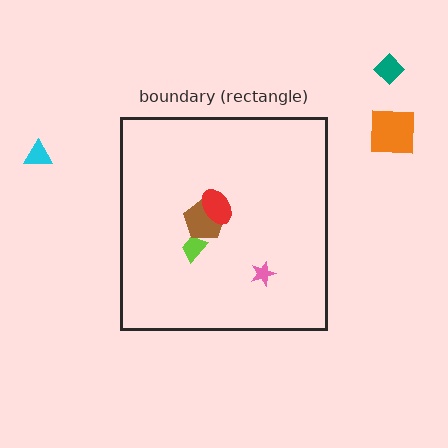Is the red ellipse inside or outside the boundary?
Inside.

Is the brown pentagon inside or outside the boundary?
Inside.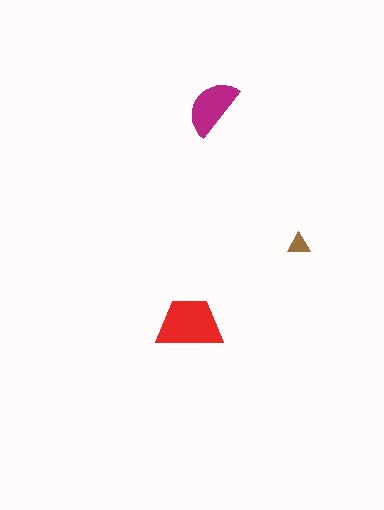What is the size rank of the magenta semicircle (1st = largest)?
2nd.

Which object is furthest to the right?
The brown triangle is rightmost.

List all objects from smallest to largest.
The brown triangle, the magenta semicircle, the red trapezoid.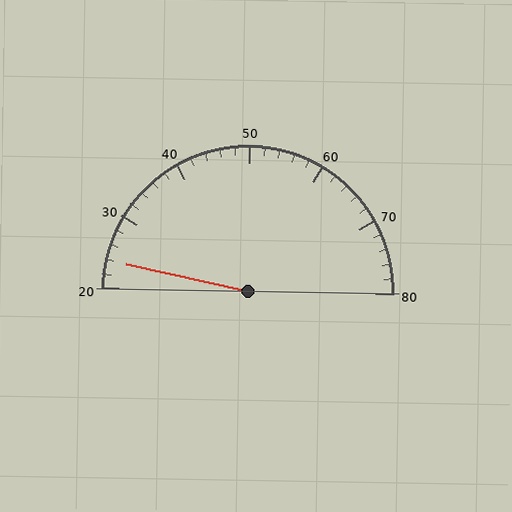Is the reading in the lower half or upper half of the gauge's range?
The reading is in the lower half of the range (20 to 80).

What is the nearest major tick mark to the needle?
The nearest major tick mark is 20.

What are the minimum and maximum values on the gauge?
The gauge ranges from 20 to 80.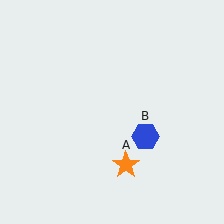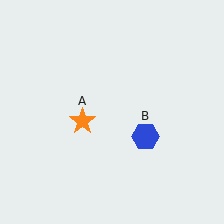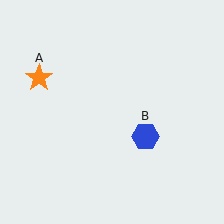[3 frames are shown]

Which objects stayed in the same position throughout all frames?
Blue hexagon (object B) remained stationary.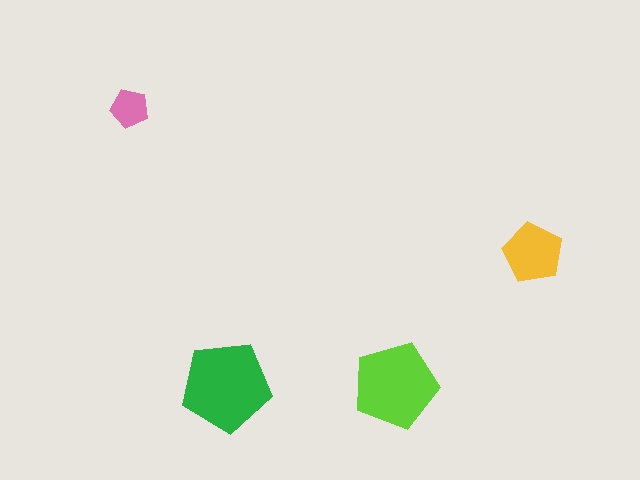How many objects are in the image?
There are 4 objects in the image.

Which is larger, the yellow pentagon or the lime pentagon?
The lime one.